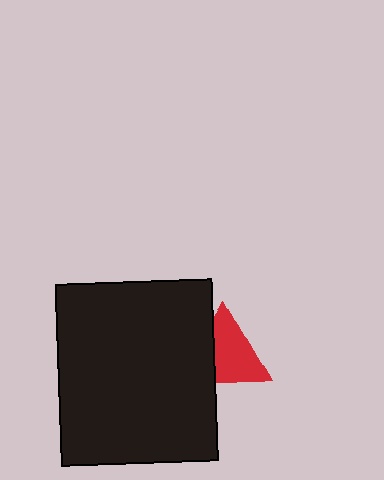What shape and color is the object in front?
The object in front is a black rectangle.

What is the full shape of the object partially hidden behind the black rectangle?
The partially hidden object is a red triangle.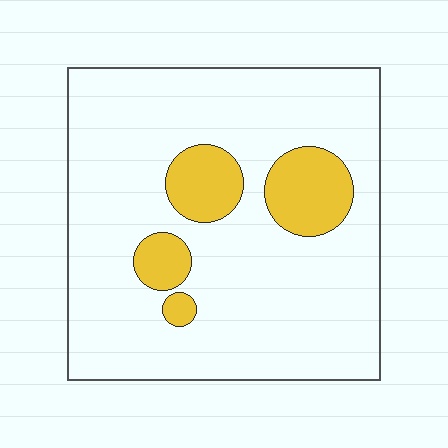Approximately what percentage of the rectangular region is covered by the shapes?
Approximately 15%.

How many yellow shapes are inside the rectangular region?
4.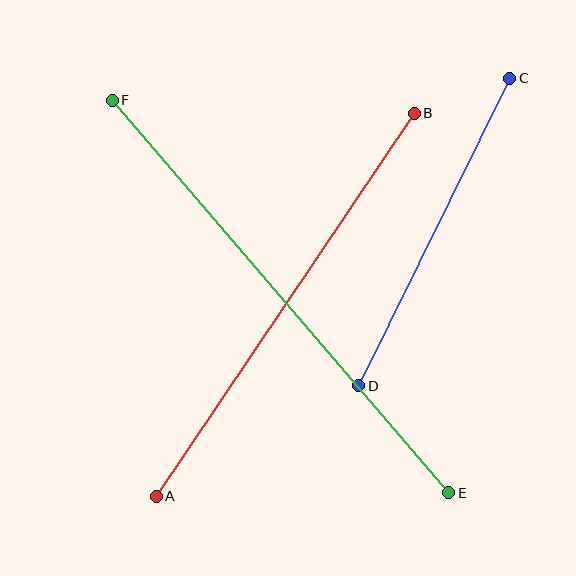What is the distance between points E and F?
The distance is approximately 517 pixels.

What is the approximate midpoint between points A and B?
The midpoint is at approximately (285, 305) pixels.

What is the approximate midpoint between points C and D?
The midpoint is at approximately (434, 232) pixels.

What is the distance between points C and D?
The distance is approximately 343 pixels.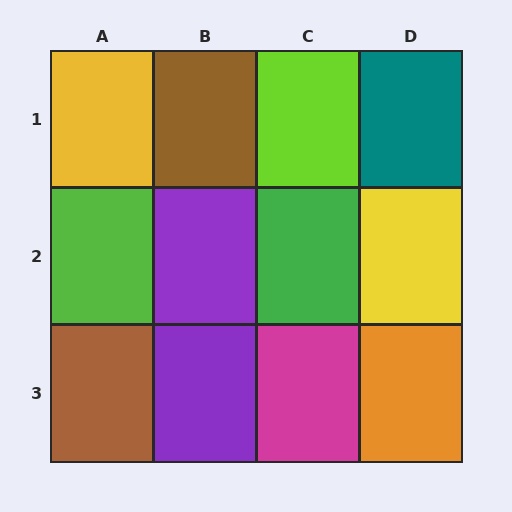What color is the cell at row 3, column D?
Orange.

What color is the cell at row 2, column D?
Yellow.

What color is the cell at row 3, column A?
Brown.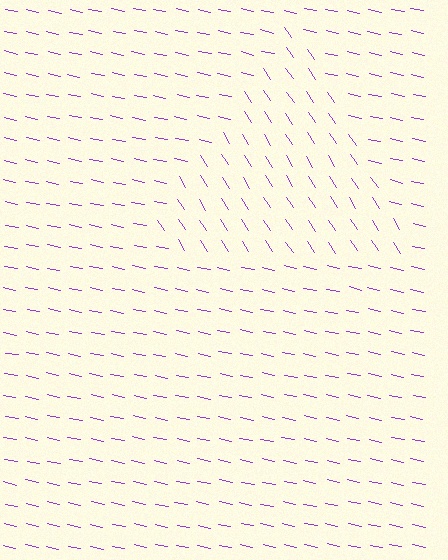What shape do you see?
I see a triangle.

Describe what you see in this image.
The image is filled with small purple line segments. A triangle region in the image has lines oriented differently from the surrounding lines, creating a visible texture boundary.